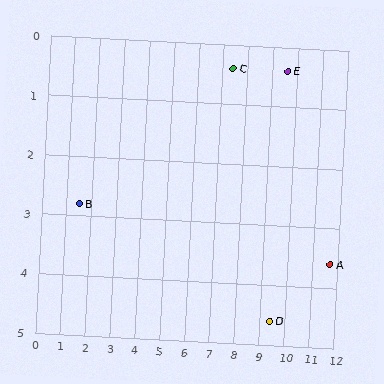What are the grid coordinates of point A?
Point A is at approximately (11.7, 3.6).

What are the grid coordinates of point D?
Point D is at approximately (9.4, 4.6).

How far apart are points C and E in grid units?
Points C and E are about 2.2 grid units apart.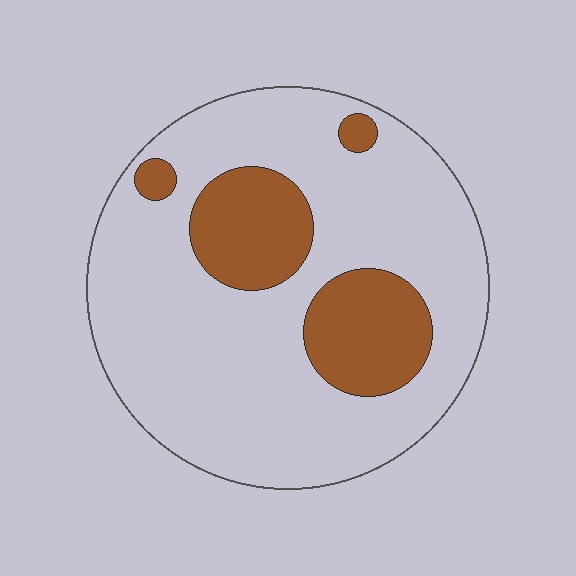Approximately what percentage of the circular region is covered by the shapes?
Approximately 20%.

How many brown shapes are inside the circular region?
4.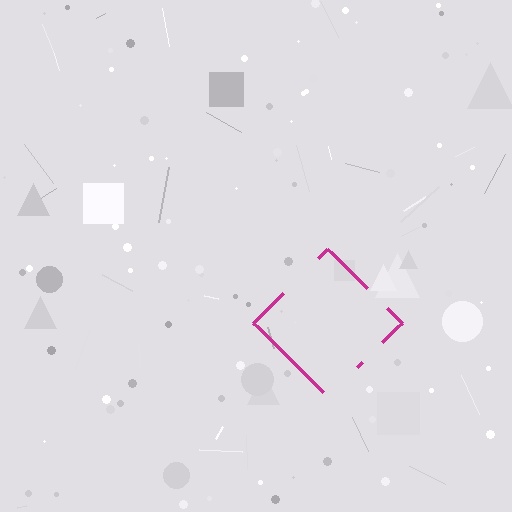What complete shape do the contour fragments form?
The contour fragments form a diamond.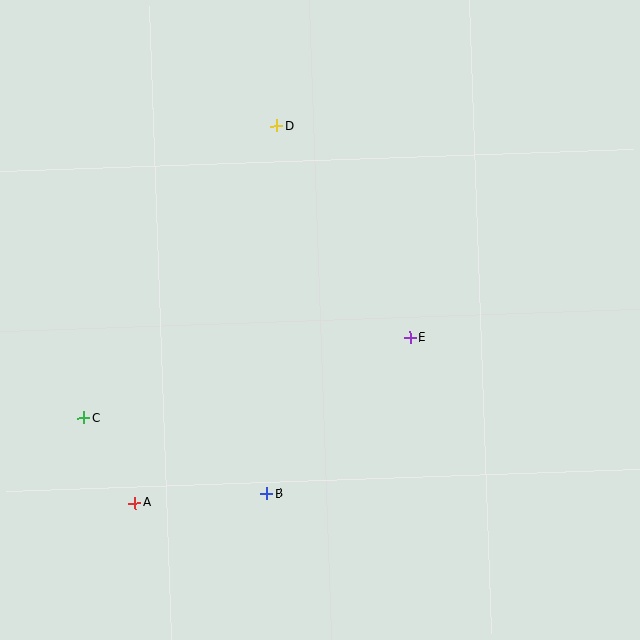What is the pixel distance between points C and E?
The distance between C and E is 336 pixels.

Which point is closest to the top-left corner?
Point D is closest to the top-left corner.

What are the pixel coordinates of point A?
Point A is at (135, 503).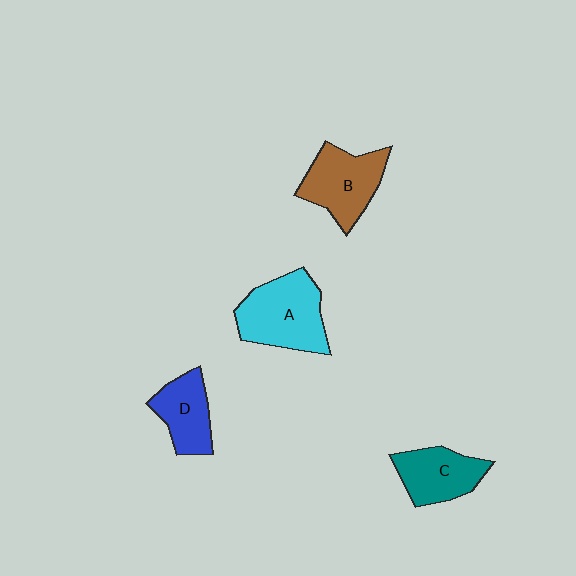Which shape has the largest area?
Shape A (cyan).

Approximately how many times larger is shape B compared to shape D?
Approximately 1.3 times.